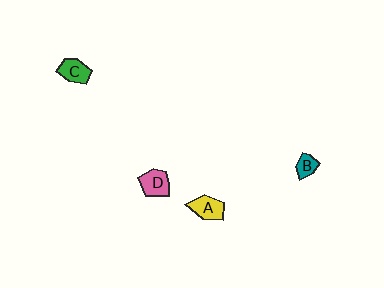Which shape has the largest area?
Shape D (pink).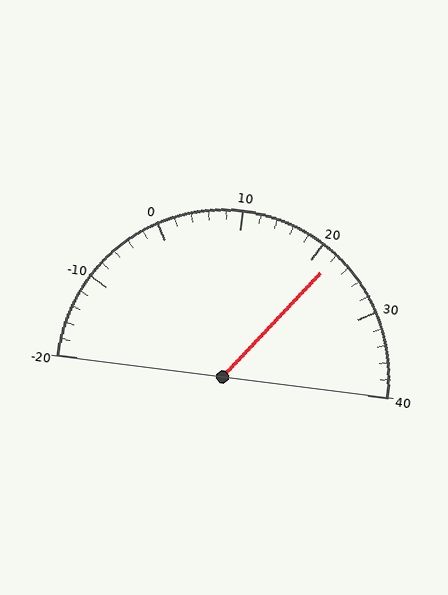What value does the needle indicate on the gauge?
The needle indicates approximately 22.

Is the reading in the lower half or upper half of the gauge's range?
The reading is in the upper half of the range (-20 to 40).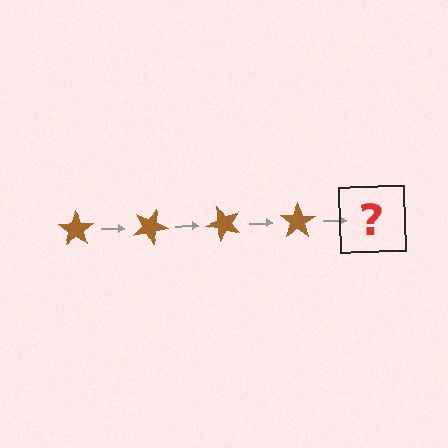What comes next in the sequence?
The next element should be a brown star rotated 100 degrees.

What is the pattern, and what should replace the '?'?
The pattern is that the star rotates 25 degrees each step. The '?' should be a brown star rotated 100 degrees.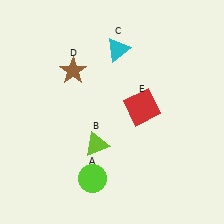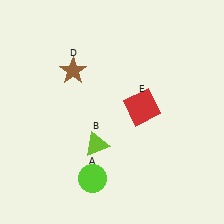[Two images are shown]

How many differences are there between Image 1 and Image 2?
There is 1 difference between the two images.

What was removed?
The cyan triangle (C) was removed in Image 2.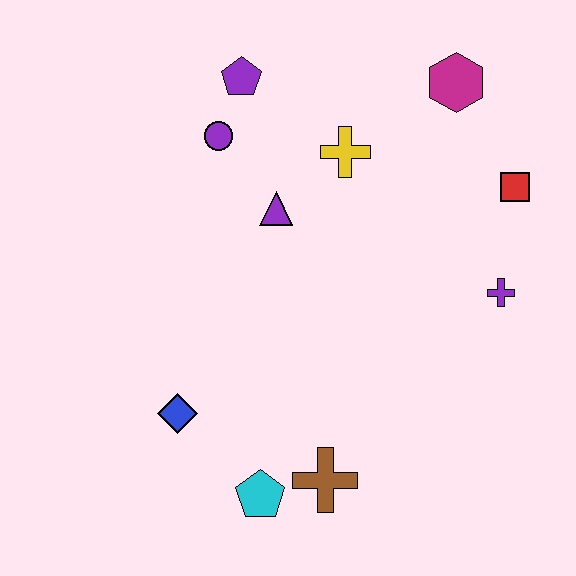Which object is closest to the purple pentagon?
The purple circle is closest to the purple pentagon.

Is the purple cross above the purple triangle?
No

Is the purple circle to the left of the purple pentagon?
Yes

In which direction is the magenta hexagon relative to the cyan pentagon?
The magenta hexagon is above the cyan pentagon.